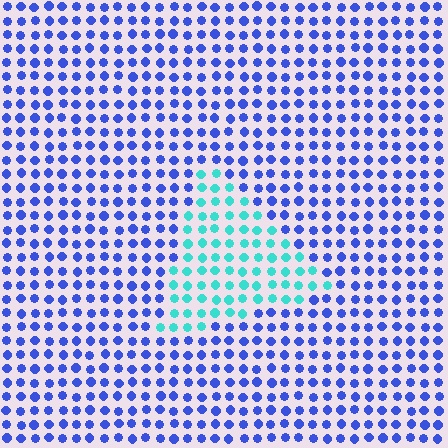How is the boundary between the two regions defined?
The boundary is defined purely by a slight shift in hue (about 57 degrees). Spacing, size, and orientation are identical on both sides.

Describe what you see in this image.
The image is filled with small blue elements in a uniform arrangement. A triangle-shaped region is visible where the elements are tinted to a slightly different hue, forming a subtle color boundary.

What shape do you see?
I see a triangle.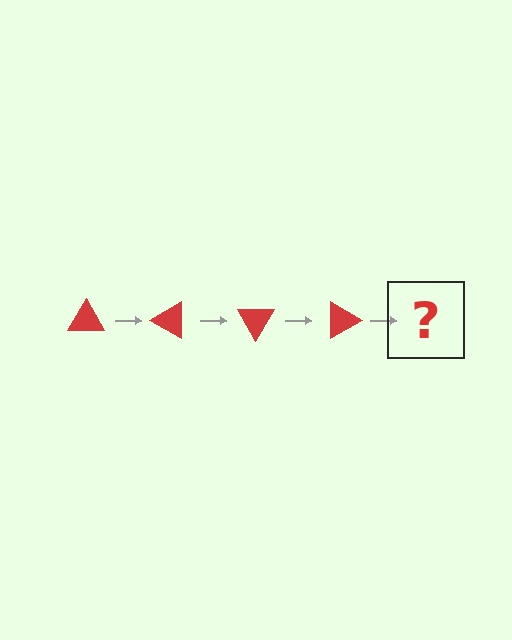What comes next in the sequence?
The next element should be a red triangle rotated 120 degrees.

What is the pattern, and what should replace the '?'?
The pattern is that the triangle rotates 30 degrees each step. The '?' should be a red triangle rotated 120 degrees.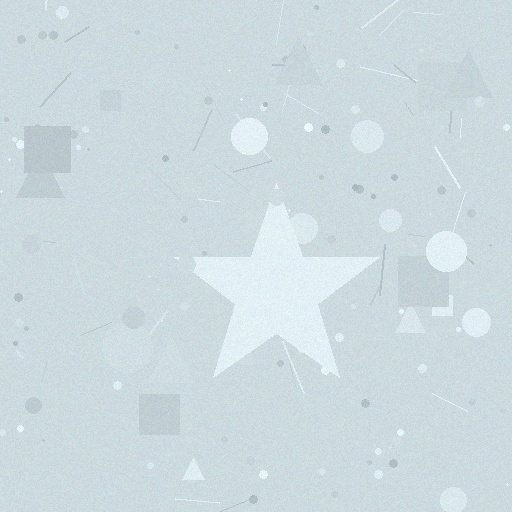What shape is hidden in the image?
A star is hidden in the image.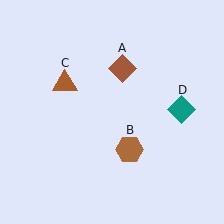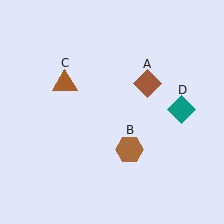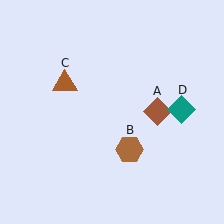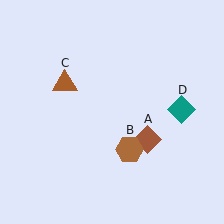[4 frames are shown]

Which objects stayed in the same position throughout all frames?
Brown hexagon (object B) and brown triangle (object C) and teal diamond (object D) remained stationary.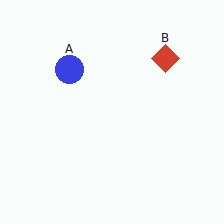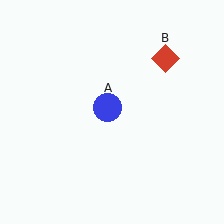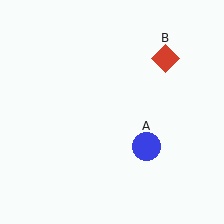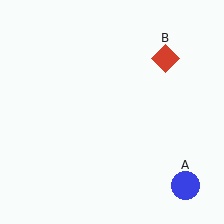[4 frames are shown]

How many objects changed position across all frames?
1 object changed position: blue circle (object A).